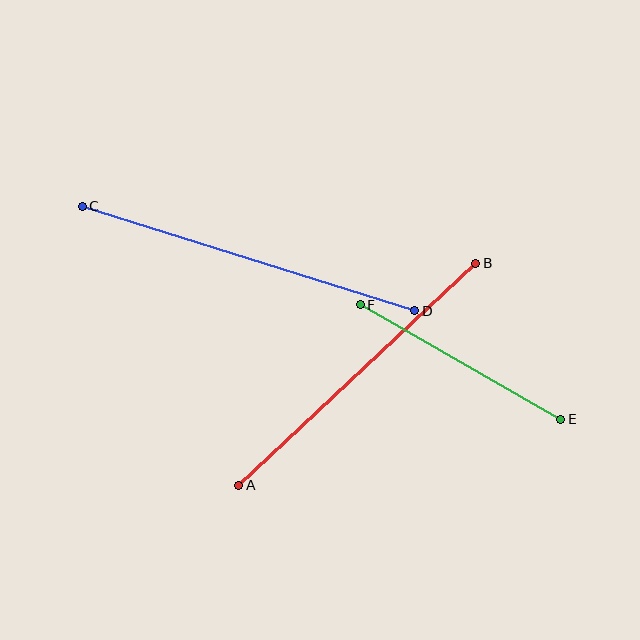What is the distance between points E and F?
The distance is approximately 231 pixels.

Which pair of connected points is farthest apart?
Points C and D are farthest apart.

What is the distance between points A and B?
The distance is approximately 325 pixels.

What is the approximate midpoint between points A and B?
The midpoint is at approximately (357, 374) pixels.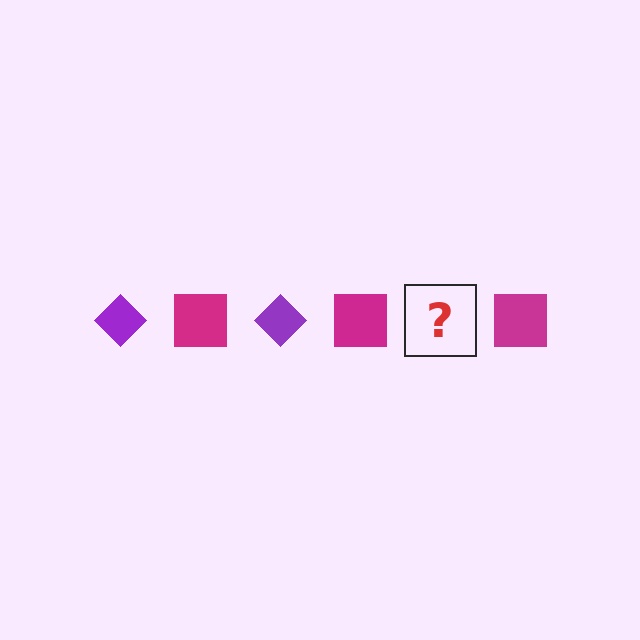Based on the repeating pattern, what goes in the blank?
The blank should be a purple diamond.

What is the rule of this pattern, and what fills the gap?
The rule is that the pattern alternates between purple diamond and magenta square. The gap should be filled with a purple diamond.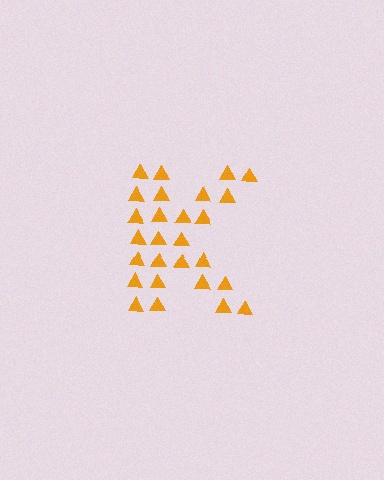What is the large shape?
The large shape is the letter K.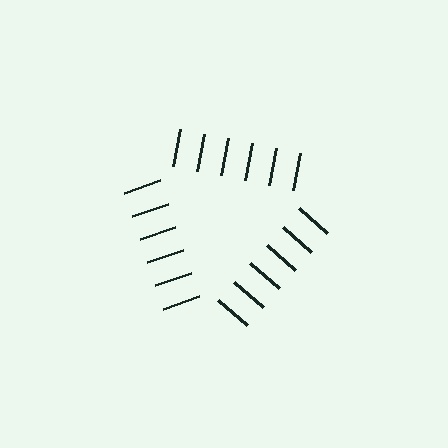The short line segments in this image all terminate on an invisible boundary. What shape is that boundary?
An illusory triangle — the line segments terminate on its edges but no continuous stroke is drawn.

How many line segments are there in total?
18 — 6 along each of the 3 edges.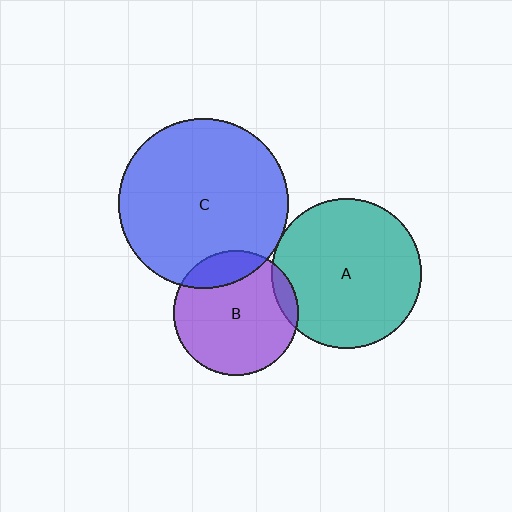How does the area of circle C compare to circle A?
Approximately 1.3 times.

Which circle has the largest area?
Circle C (blue).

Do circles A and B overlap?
Yes.